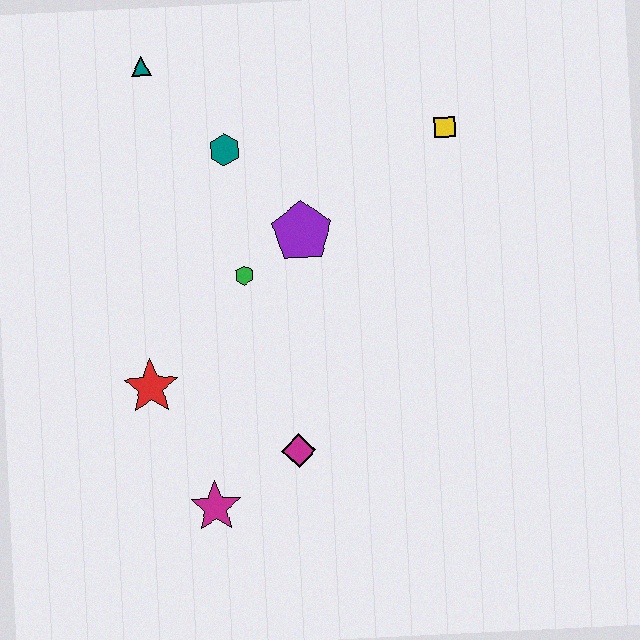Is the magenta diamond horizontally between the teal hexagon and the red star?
No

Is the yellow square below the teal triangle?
Yes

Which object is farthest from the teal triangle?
The magenta star is farthest from the teal triangle.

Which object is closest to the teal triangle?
The teal hexagon is closest to the teal triangle.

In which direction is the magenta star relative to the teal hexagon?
The magenta star is below the teal hexagon.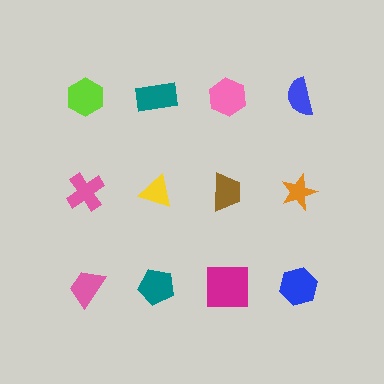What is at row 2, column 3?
A brown trapezoid.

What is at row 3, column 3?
A magenta square.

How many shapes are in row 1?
4 shapes.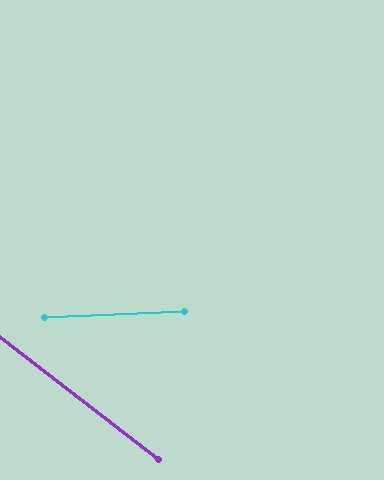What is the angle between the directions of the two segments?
Approximately 40 degrees.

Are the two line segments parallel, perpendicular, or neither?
Neither parallel nor perpendicular — they differ by about 40°.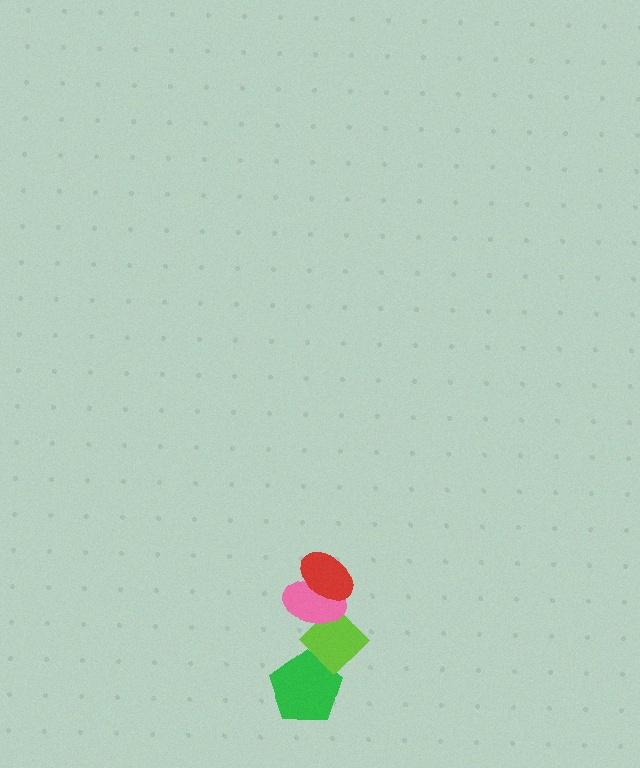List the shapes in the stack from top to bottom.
From top to bottom: the red ellipse, the pink ellipse, the lime diamond, the green pentagon.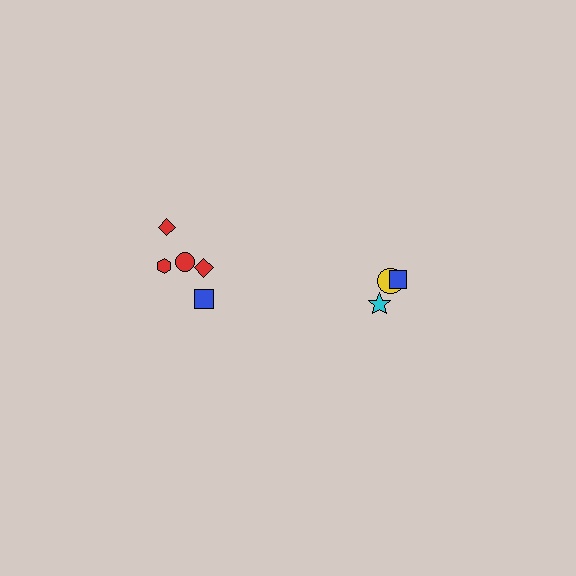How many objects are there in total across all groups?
There are 8 objects.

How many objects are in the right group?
There are 3 objects.